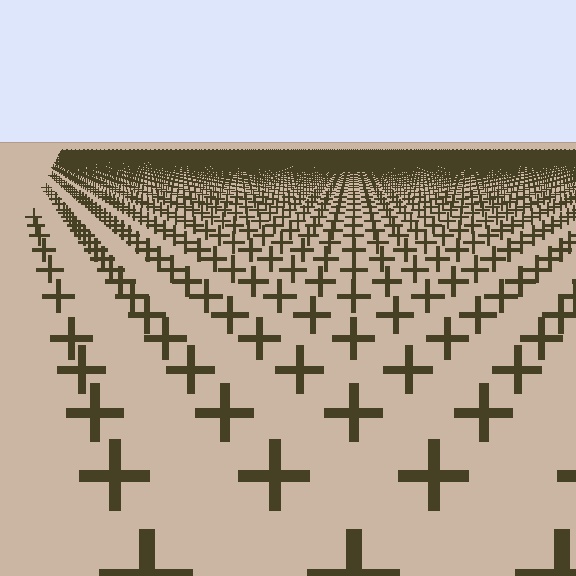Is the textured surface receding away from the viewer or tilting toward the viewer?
The surface is receding away from the viewer. Texture elements get smaller and denser toward the top.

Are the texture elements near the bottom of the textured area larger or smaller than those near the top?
Larger. Near the bottom, elements are closer to the viewer and appear at a bigger on-screen size.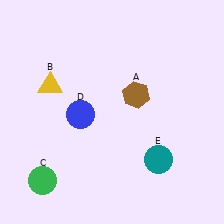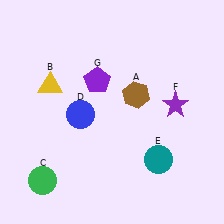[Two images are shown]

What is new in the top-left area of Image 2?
A purple pentagon (G) was added in the top-left area of Image 2.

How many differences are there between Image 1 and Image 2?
There are 2 differences between the two images.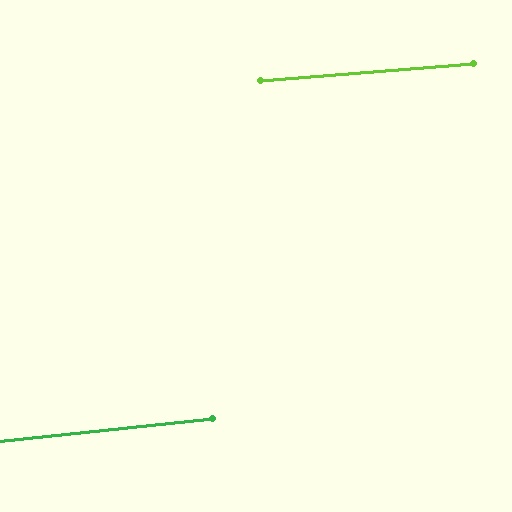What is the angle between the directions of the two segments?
Approximately 1 degree.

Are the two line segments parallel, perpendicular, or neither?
Parallel — their directions differ by only 1.5°.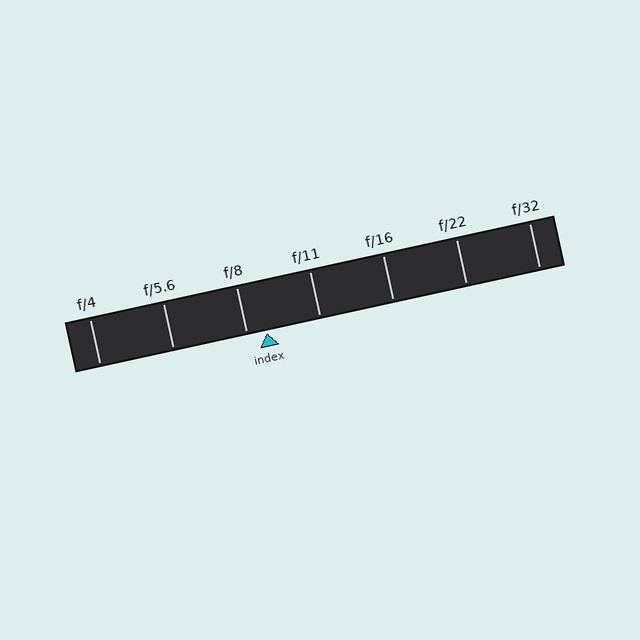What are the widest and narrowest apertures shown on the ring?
The widest aperture shown is f/4 and the narrowest is f/32.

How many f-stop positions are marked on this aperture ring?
There are 7 f-stop positions marked.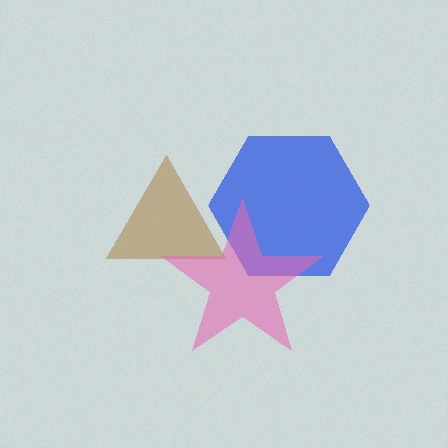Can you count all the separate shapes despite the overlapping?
Yes, there are 3 separate shapes.